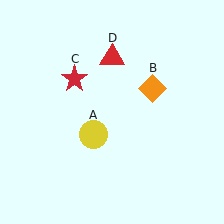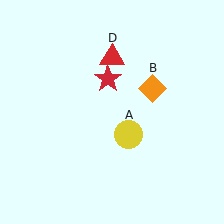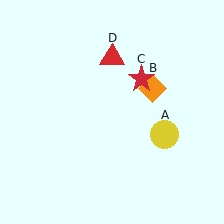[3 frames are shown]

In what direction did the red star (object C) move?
The red star (object C) moved right.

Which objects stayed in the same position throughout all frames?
Orange diamond (object B) and red triangle (object D) remained stationary.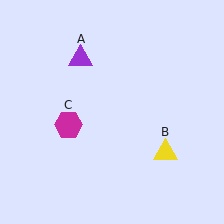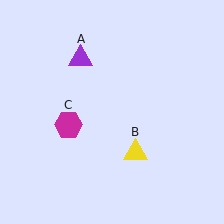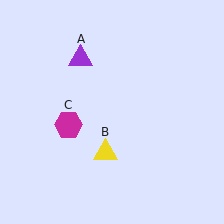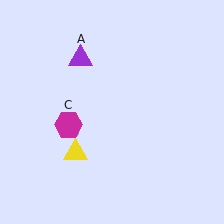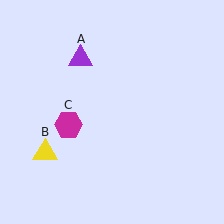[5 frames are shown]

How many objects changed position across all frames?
1 object changed position: yellow triangle (object B).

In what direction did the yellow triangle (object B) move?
The yellow triangle (object B) moved left.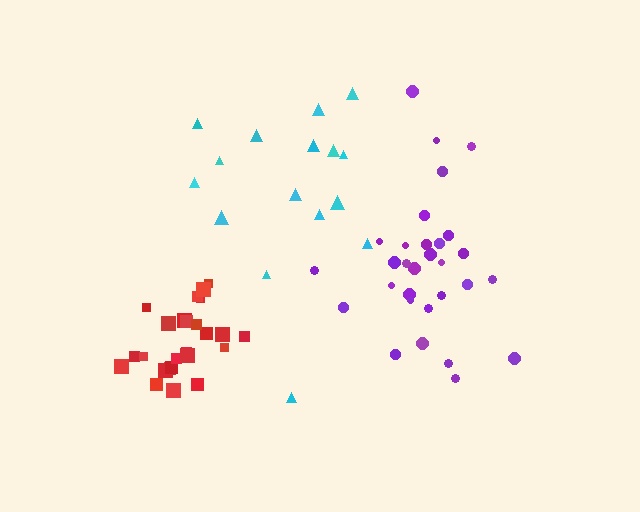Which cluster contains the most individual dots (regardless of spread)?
Purple (30).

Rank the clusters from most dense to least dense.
red, purple, cyan.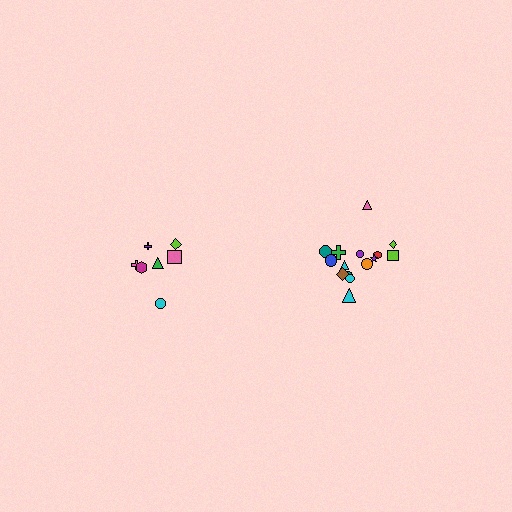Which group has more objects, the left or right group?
The right group.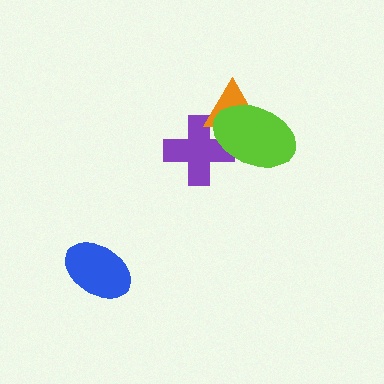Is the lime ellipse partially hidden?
No, no other shape covers it.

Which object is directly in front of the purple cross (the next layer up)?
The orange triangle is directly in front of the purple cross.